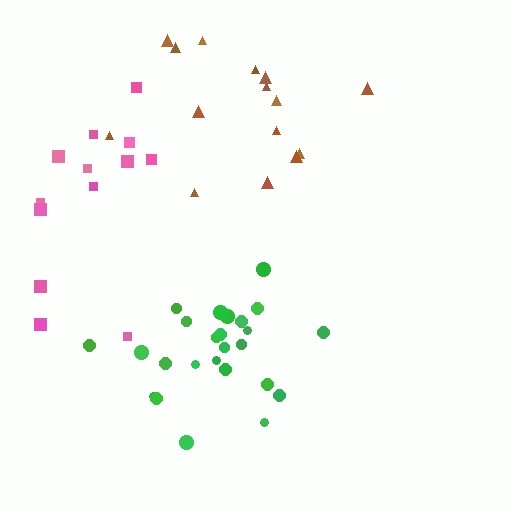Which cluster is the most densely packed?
Green.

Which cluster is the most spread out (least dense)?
Pink.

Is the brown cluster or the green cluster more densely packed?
Green.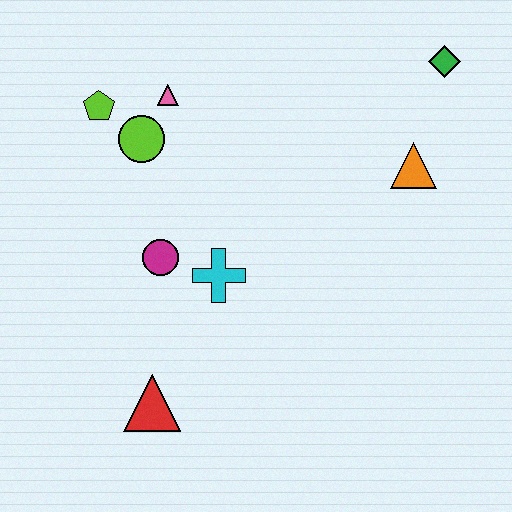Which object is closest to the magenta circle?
The cyan cross is closest to the magenta circle.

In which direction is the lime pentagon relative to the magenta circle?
The lime pentagon is above the magenta circle.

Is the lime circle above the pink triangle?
No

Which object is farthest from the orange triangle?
The red triangle is farthest from the orange triangle.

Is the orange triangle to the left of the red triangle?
No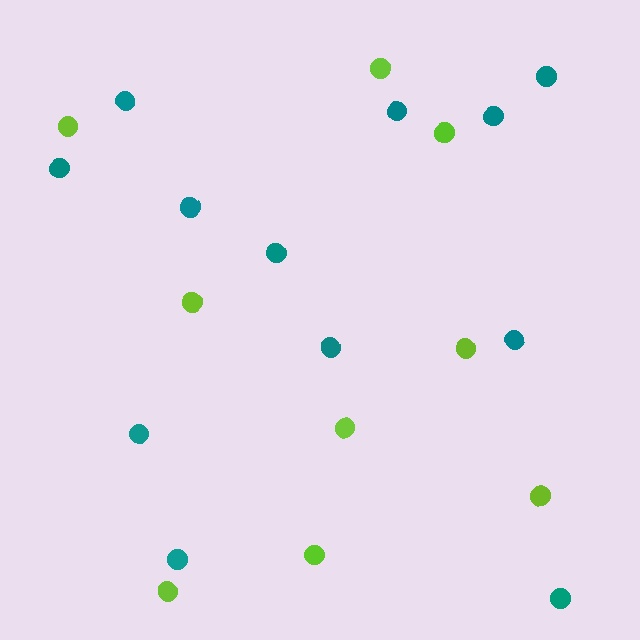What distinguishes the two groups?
There are 2 groups: one group of teal circles (12) and one group of lime circles (9).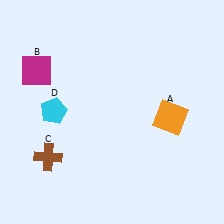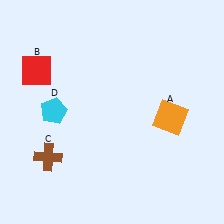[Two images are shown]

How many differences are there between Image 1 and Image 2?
There is 1 difference between the two images.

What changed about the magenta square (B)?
In Image 1, B is magenta. In Image 2, it changed to red.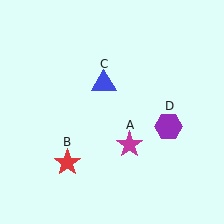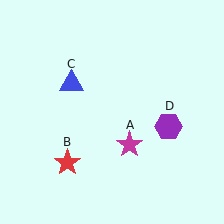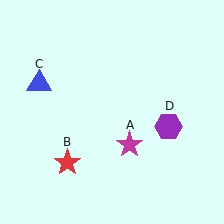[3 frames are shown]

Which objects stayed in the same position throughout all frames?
Magenta star (object A) and red star (object B) and purple hexagon (object D) remained stationary.